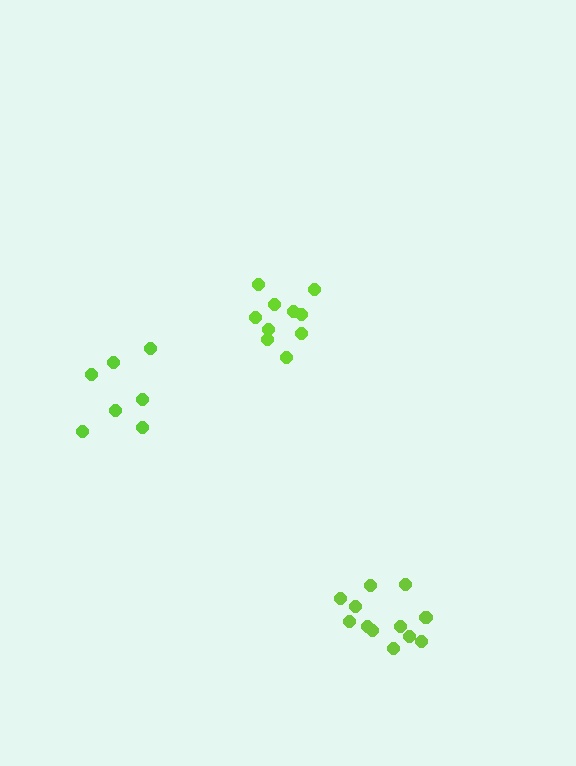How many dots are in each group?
Group 1: 12 dots, Group 2: 10 dots, Group 3: 7 dots (29 total).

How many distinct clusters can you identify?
There are 3 distinct clusters.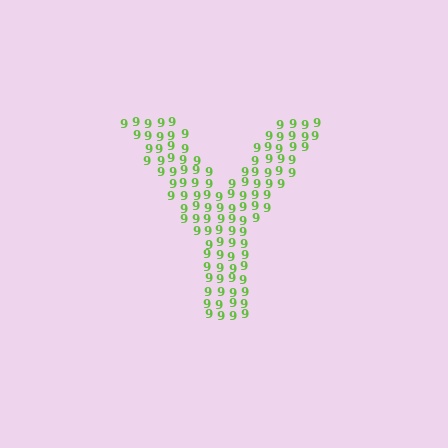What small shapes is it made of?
It is made of small digit 9's.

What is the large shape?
The large shape is the letter Y.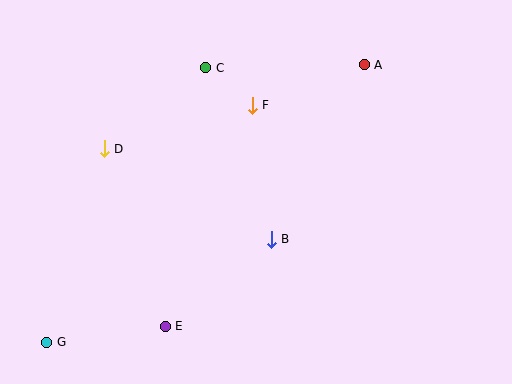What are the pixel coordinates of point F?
Point F is at (252, 105).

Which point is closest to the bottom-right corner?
Point B is closest to the bottom-right corner.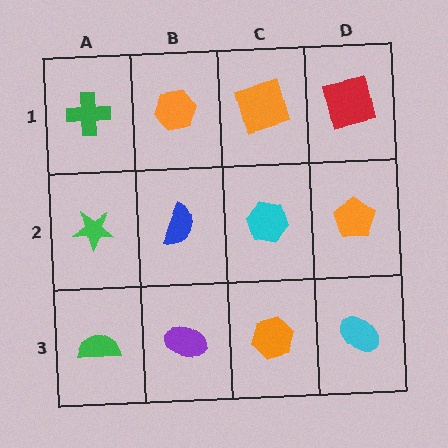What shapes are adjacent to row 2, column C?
An orange square (row 1, column C), an orange hexagon (row 3, column C), a blue semicircle (row 2, column B), an orange pentagon (row 2, column D).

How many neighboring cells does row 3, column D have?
2.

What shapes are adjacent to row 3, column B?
A blue semicircle (row 2, column B), a green semicircle (row 3, column A), an orange hexagon (row 3, column C).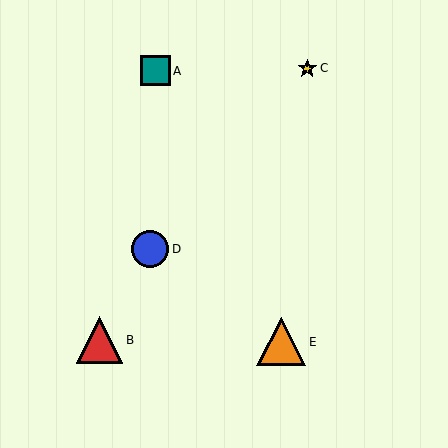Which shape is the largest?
The orange triangle (labeled E) is the largest.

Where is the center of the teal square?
The center of the teal square is at (155, 71).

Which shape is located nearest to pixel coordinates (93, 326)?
The red triangle (labeled B) at (100, 340) is nearest to that location.